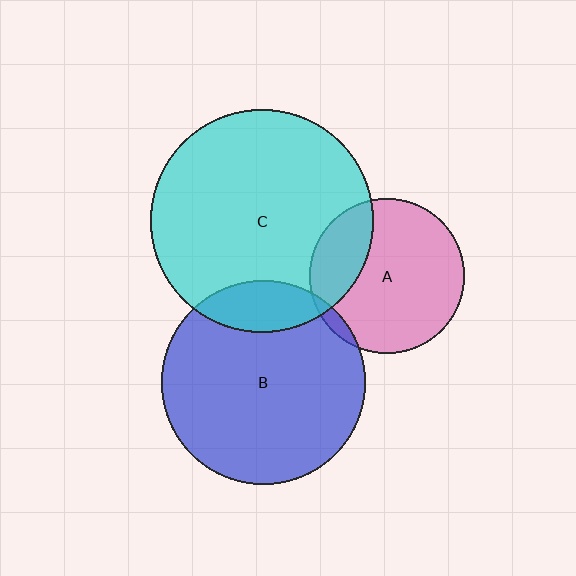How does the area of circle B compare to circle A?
Approximately 1.7 times.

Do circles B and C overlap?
Yes.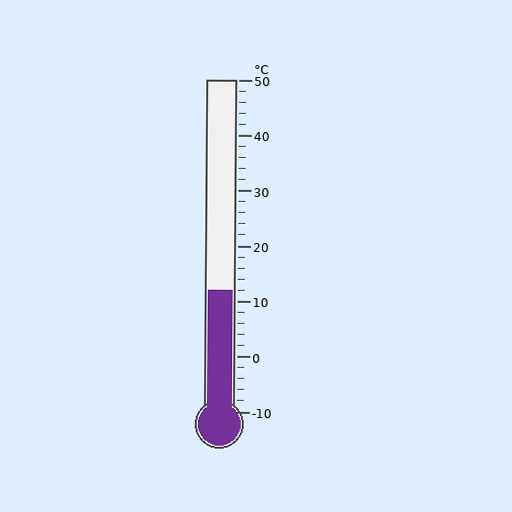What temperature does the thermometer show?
The thermometer shows approximately 12°C.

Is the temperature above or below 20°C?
The temperature is below 20°C.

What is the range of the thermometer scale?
The thermometer scale ranges from -10°C to 50°C.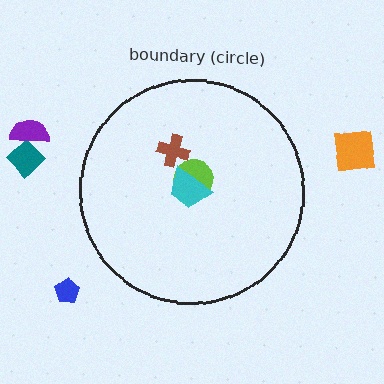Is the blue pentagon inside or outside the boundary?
Outside.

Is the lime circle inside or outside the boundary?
Inside.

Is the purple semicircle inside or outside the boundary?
Outside.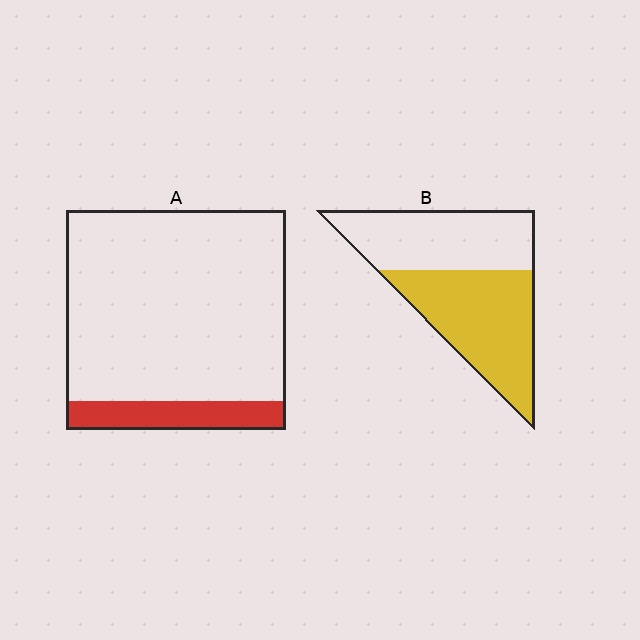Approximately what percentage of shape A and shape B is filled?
A is approximately 15% and B is approximately 55%.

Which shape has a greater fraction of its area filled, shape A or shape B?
Shape B.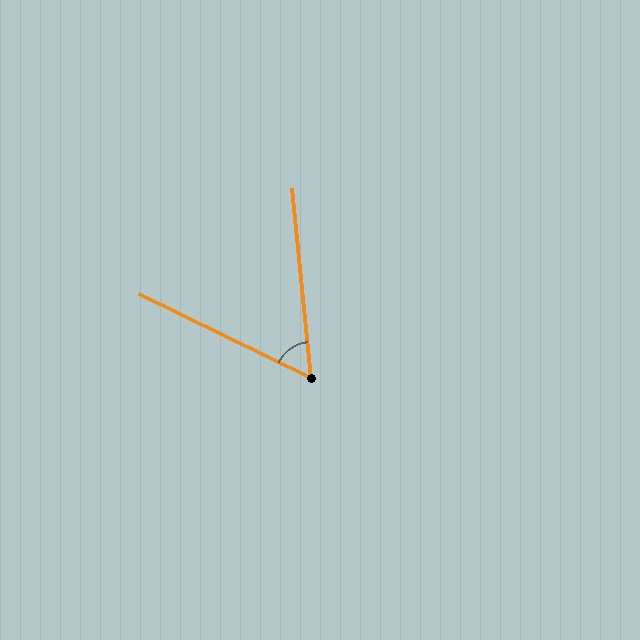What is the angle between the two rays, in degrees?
Approximately 58 degrees.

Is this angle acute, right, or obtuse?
It is acute.